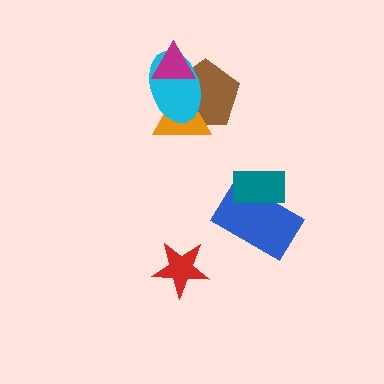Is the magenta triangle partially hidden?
No, no other shape covers it.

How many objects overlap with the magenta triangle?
3 objects overlap with the magenta triangle.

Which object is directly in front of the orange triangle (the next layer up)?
The cyan ellipse is directly in front of the orange triangle.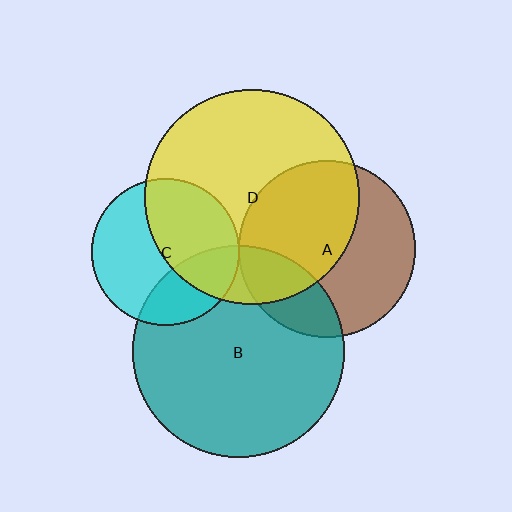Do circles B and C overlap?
Yes.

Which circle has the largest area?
Circle D (yellow).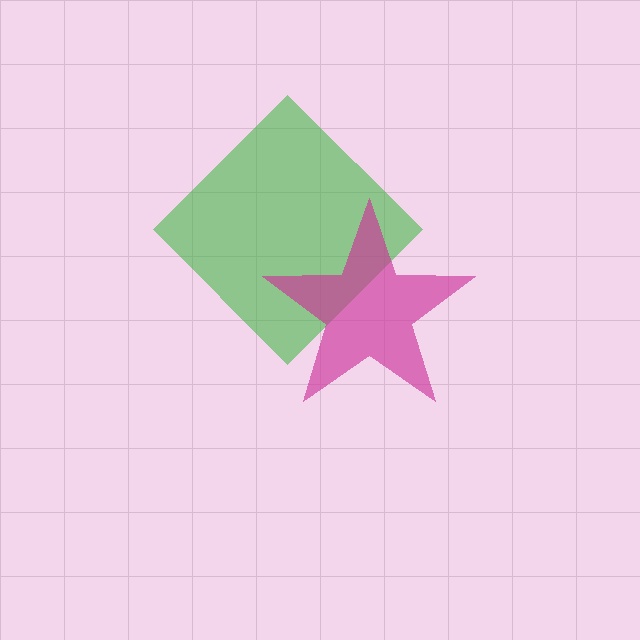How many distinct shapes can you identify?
There are 2 distinct shapes: a green diamond, a magenta star.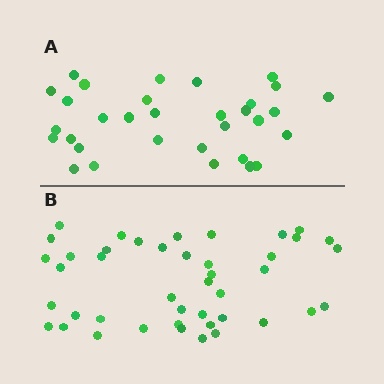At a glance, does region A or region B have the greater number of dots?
Region B (the bottom region) has more dots.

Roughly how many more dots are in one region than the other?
Region B has roughly 12 or so more dots than region A.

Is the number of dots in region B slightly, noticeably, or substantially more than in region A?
Region B has noticeably more, but not dramatically so. The ratio is roughly 1.3 to 1.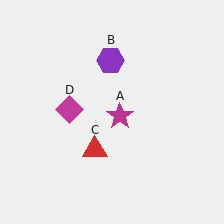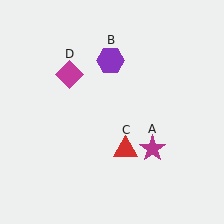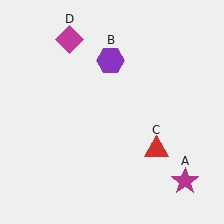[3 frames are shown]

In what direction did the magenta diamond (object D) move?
The magenta diamond (object D) moved up.